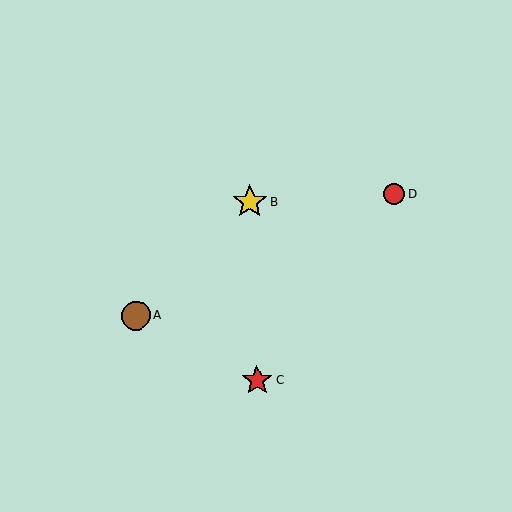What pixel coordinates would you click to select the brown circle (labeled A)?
Click at (136, 316) to select the brown circle A.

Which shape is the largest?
The yellow star (labeled B) is the largest.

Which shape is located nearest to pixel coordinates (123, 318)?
The brown circle (labeled A) at (136, 316) is nearest to that location.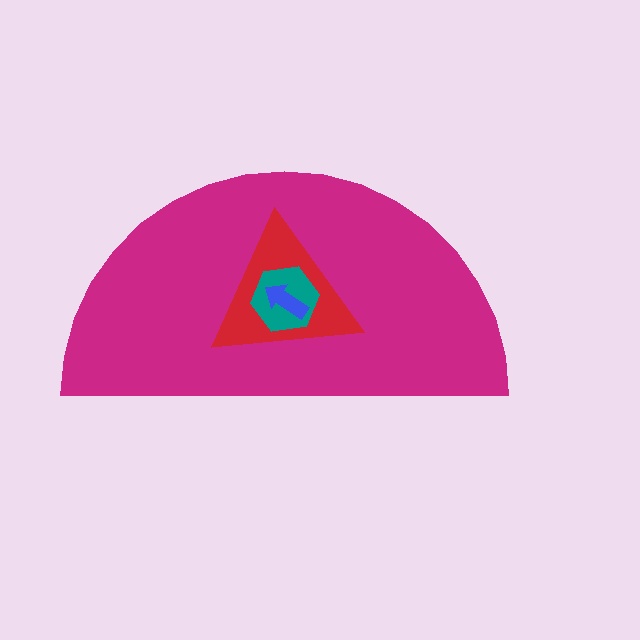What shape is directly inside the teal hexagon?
The blue arrow.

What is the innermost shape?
The blue arrow.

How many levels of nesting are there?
4.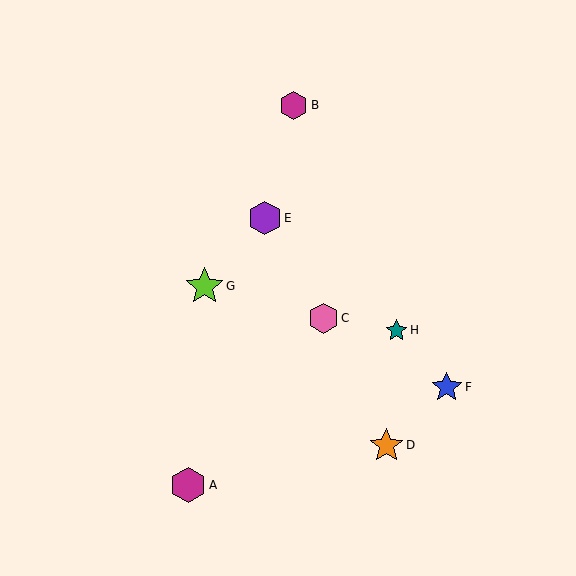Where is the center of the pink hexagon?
The center of the pink hexagon is at (323, 318).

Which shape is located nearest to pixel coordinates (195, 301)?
The lime star (labeled G) at (204, 286) is nearest to that location.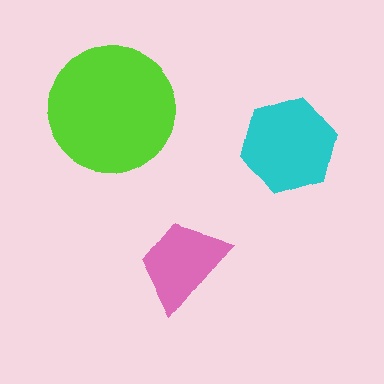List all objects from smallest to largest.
The pink trapezoid, the cyan hexagon, the lime circle.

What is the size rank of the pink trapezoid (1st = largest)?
3rd.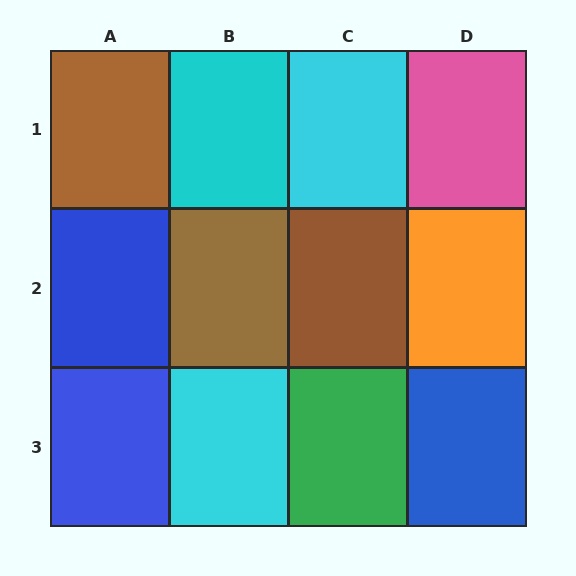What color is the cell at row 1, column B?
Cyan.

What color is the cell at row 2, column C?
Brown.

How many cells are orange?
1 cell is orange.